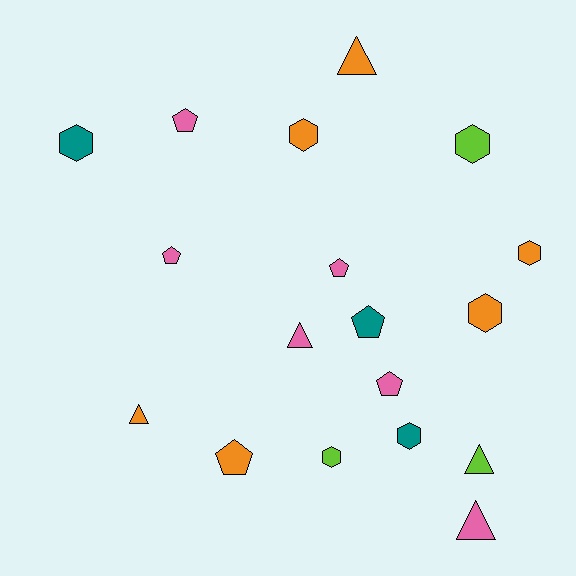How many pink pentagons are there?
There are 4 pink pentagons.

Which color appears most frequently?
Orange, with 6 objects.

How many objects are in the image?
There are 18 objects.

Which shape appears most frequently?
Hexagon, with 7 objects.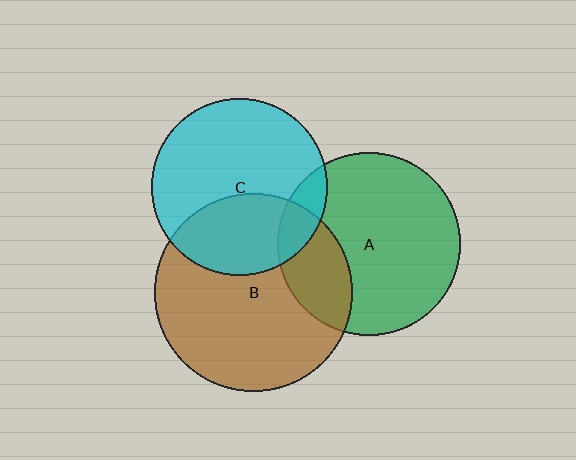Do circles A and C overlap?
Yes.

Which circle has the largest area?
Circle B (brown).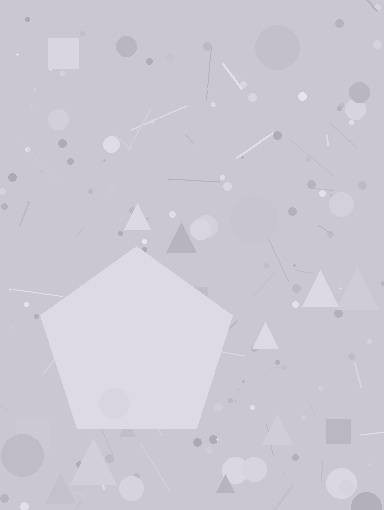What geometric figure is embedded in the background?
A pentagon is embedded in the background.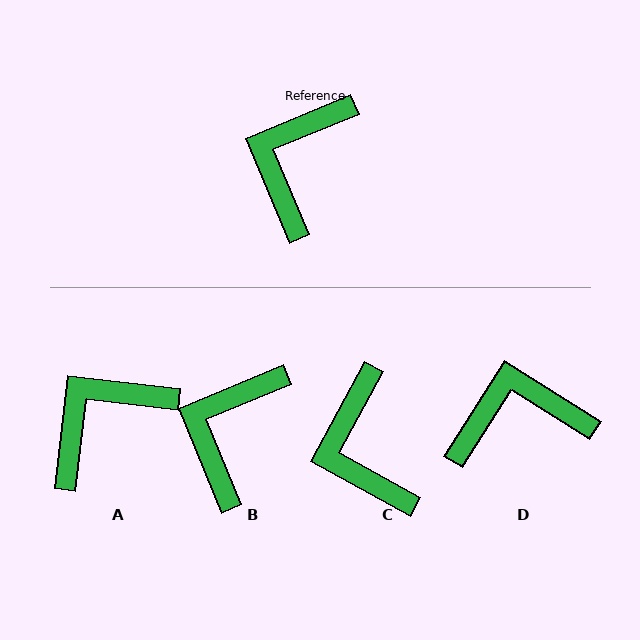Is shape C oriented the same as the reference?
No, it is off by about 39 degrees.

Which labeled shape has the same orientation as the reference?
B.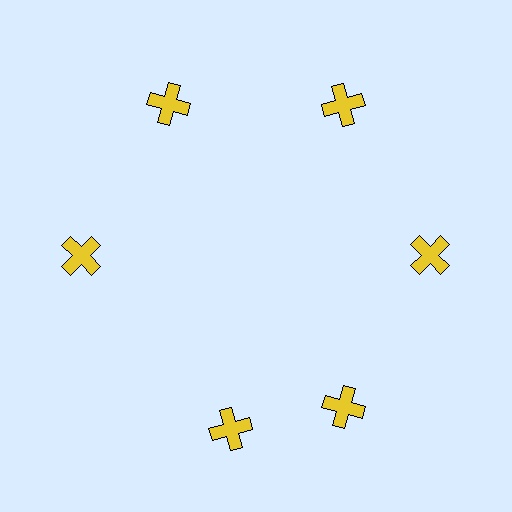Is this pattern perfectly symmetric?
No. The 6 yellow crosses are arranged in a ring, but one element near the 7 o'clock position is rotated out of alignment along the ring, breaking the 6-fold rotational symmetry.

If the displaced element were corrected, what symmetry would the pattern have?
It would have 6-fold rotational symmetry — the pattern would map onto itself every 60 degrees.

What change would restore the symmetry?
The symmetry would be restored by rotating it back into even spacing with its neighbors so that all 6 crosses sit at equal angles and equal distance from the center.